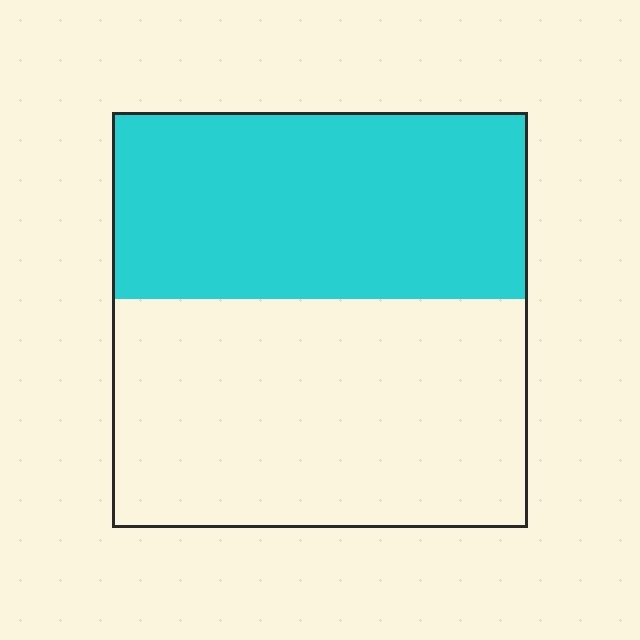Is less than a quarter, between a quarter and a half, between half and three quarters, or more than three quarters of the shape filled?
Between a quarter and a half.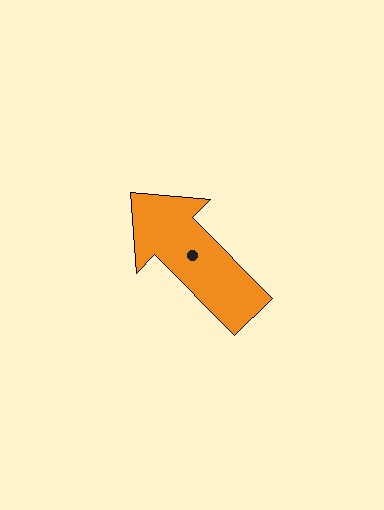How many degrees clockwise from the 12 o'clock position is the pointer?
Approximately 315 degrees.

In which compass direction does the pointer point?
Northwest.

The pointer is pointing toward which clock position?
Roughly 11 o'clock.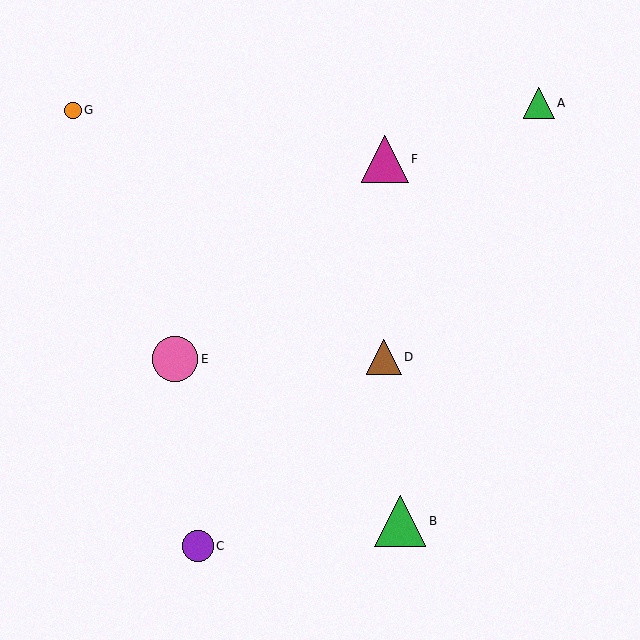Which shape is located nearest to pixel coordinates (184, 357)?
The pink circle (labeled E) at (175, 359) is nearest to that location.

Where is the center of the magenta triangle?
The center of the magenta triangle is at (385, 159).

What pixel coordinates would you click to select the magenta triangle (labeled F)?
Click at (385, 159) to select the magenta triangle F.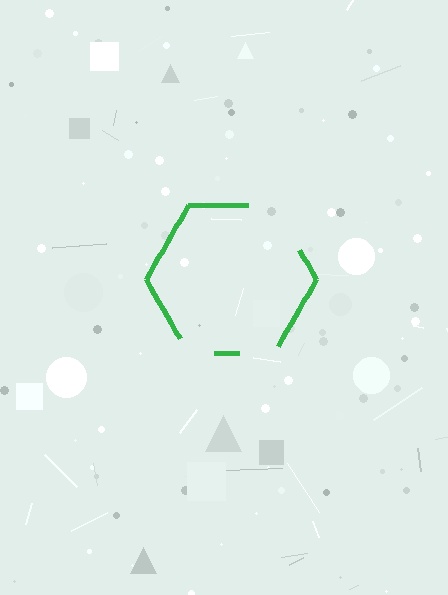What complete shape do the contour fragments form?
The contour fragments form a hexagon.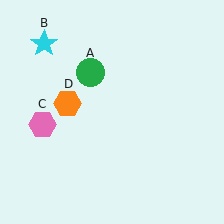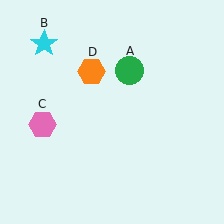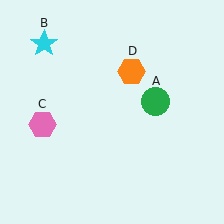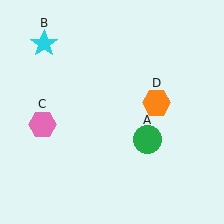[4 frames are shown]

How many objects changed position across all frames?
2 objects changed position: green circle (object A), orange hexagon (object D).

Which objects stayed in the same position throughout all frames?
Cyan star (object B) and pink hexagon (object C) remained stationary.